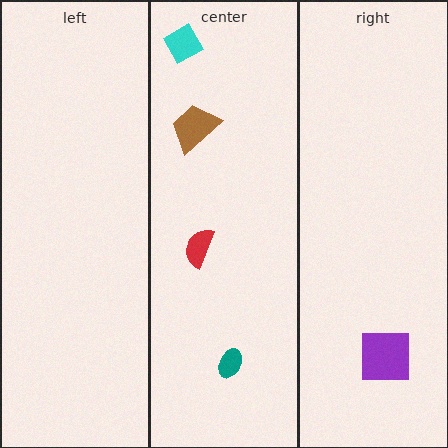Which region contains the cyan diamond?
The center region.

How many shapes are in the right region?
1.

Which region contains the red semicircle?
The center region.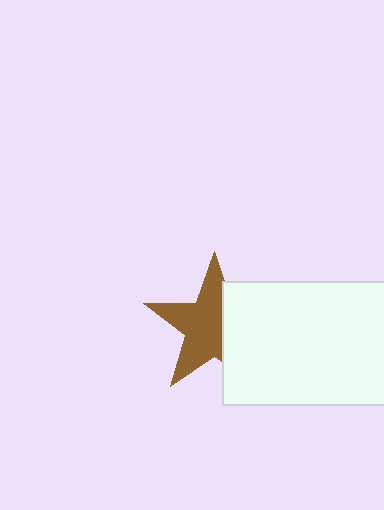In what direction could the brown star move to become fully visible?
The brown star could move left. That would shift it out from behind the white rectangle entirely.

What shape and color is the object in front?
The object in front is a white rectangle.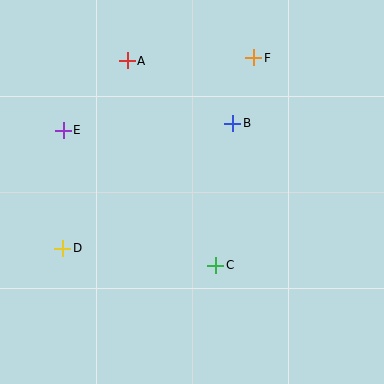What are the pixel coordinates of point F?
Point F is at (254, 58).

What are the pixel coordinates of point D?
Point D is at (63, 248).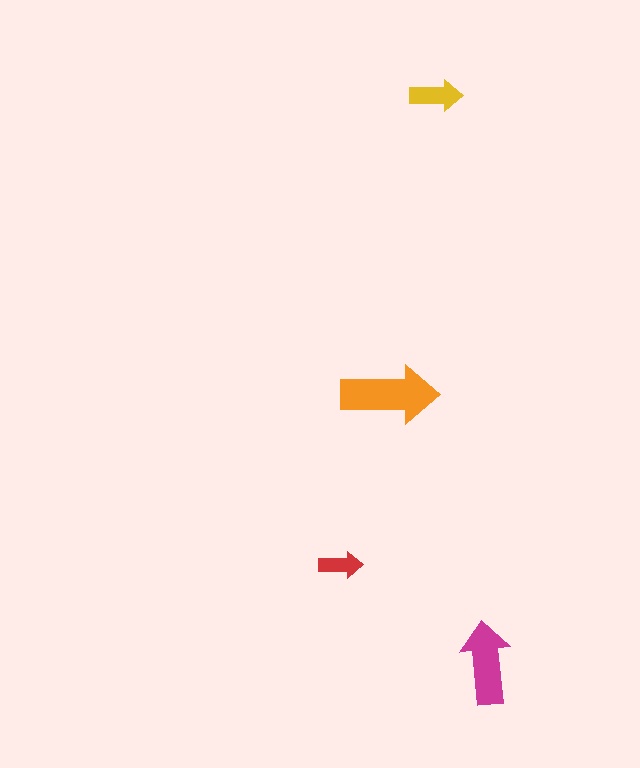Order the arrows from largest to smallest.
the orange one, the magenta one, the yellow one, the red one.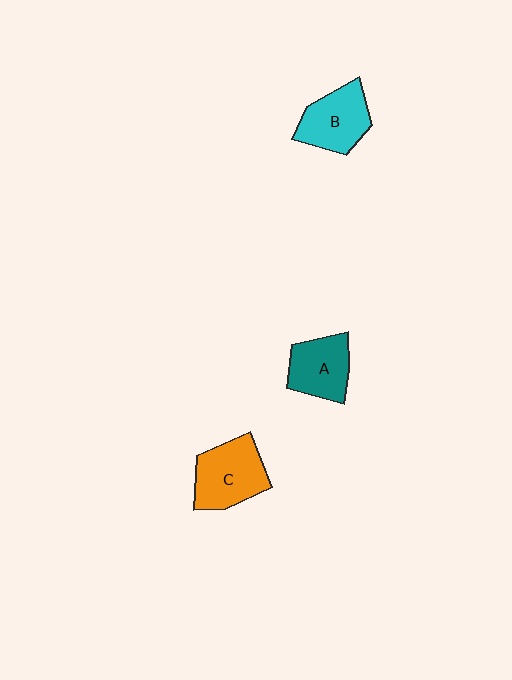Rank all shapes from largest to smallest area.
From largest to smallest: C (orange), B (cyan), A (teal).